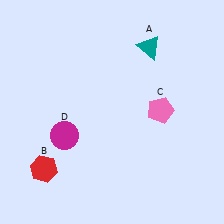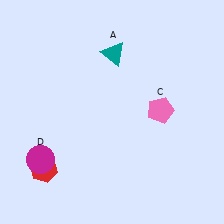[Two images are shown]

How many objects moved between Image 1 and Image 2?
2 objects moved between the two images.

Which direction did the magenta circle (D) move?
The magenta circle (D) moved down.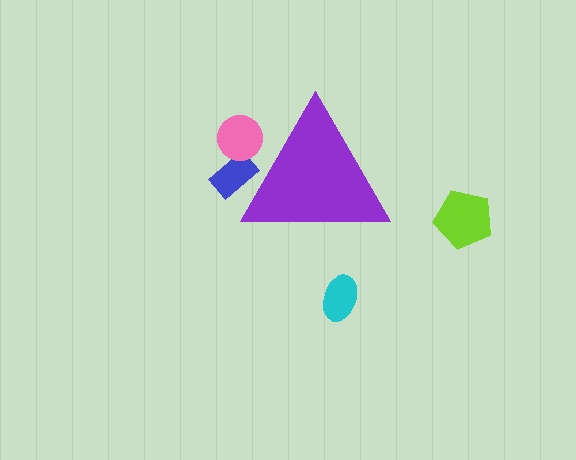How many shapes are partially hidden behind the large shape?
2 shapes are partially hidden.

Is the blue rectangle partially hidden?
Yes, the blue rectangle is partially hidden behind the purple triangle.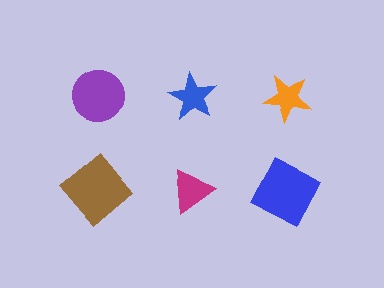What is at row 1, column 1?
A purple circle.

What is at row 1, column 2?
A blue star.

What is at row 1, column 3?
An orange star.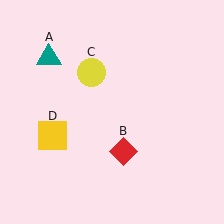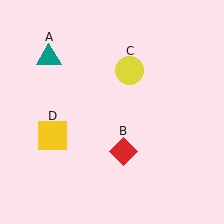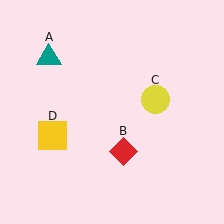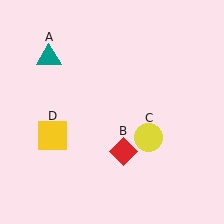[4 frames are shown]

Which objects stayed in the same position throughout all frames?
Teal triangle (object A) and red diamond (object B) and yellow square (object D) remained stationary.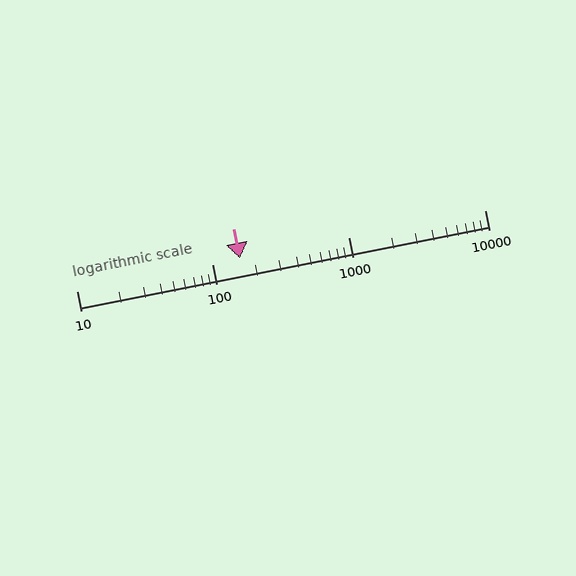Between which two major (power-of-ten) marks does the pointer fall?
The pointer is between 100 and 1000.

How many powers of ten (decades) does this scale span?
The scale spans 3 decades, from 10 to 10000.